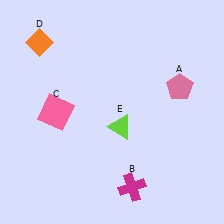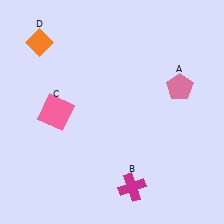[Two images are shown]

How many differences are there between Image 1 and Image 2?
There is 1 difference between the two images.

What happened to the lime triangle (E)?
The lime triangle (E) was removed in Image 2. It was in the bottom-right area of Image 1.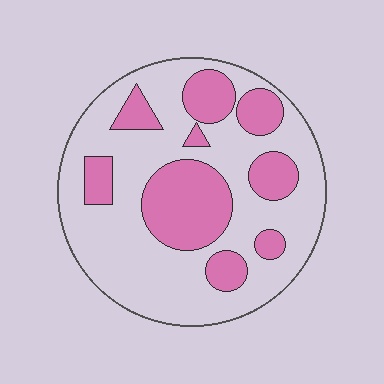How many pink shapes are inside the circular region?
9.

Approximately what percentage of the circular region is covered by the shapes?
Approximately 30%.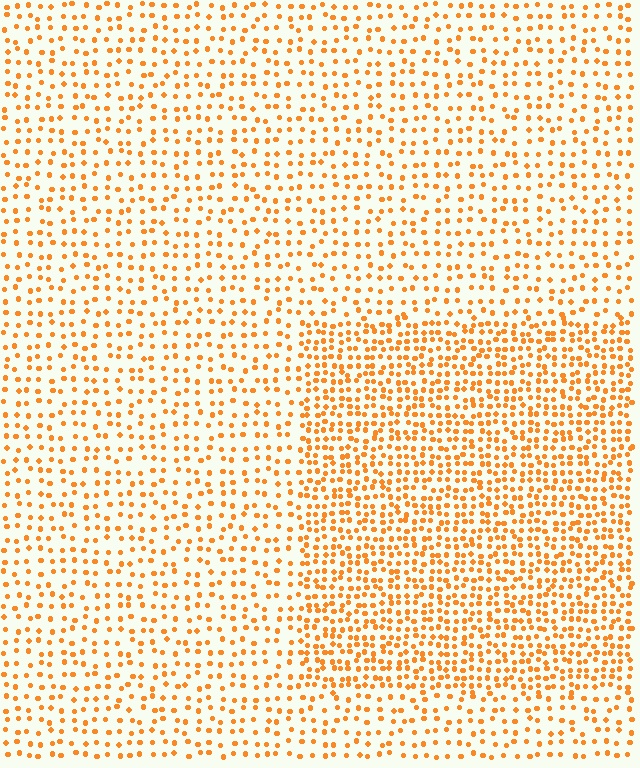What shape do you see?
I see a rectangle.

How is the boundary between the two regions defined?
The boundary is defined by a change in element density (approximately 1.9x ratio). All elements are the same color, size, and shape.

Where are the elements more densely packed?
The elements are more densely packed inside the rectangle boundary.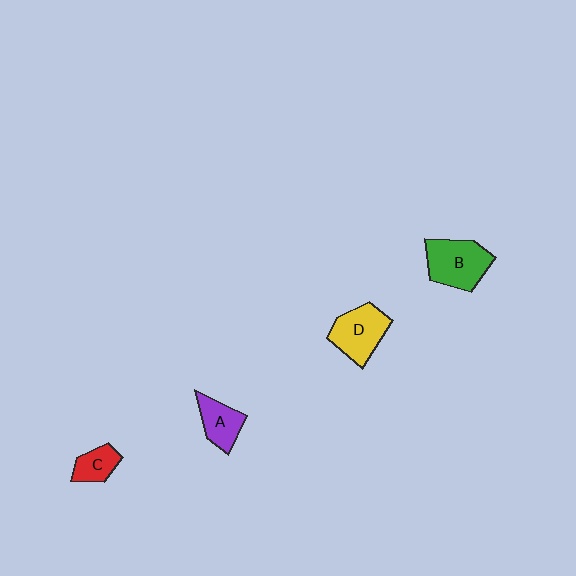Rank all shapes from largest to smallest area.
From largest to smallest: B (green), D (yellow), A (purple), C (red).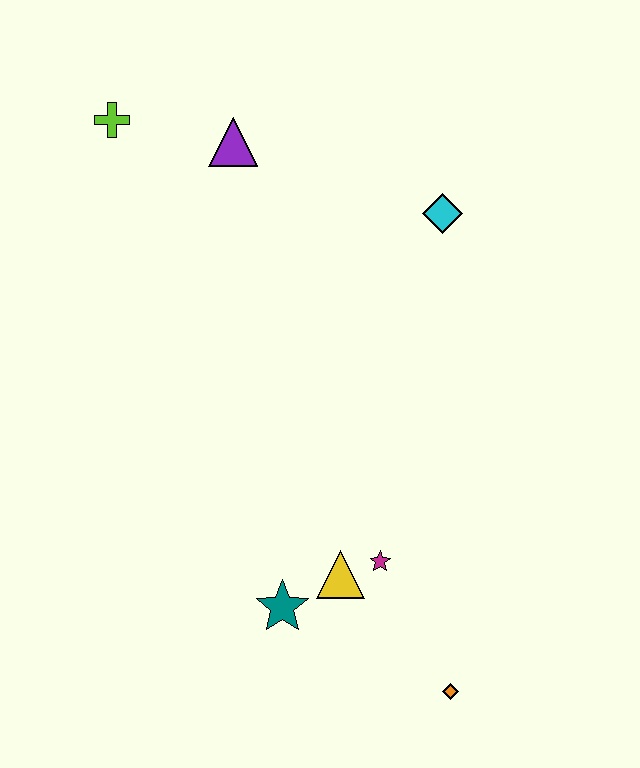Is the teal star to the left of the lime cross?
No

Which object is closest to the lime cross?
The purple triangle is closest to the lime cross.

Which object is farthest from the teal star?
The lime cross is farthest from the teal star.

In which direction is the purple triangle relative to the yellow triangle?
The purple triangle is above the yellow triangle.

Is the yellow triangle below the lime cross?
Yes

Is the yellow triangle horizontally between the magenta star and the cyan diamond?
No